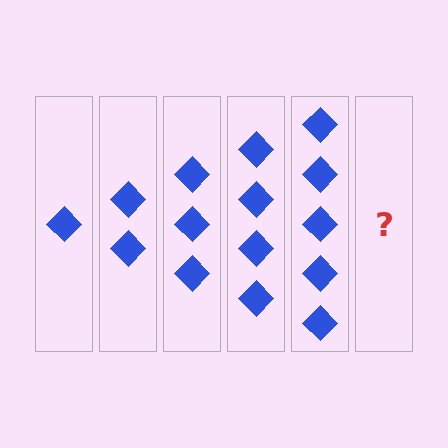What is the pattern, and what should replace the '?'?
The pattern is that each step adds one more diamond. The '?' should be 6 diamonds.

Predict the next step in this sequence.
The next step is 6 diamonds.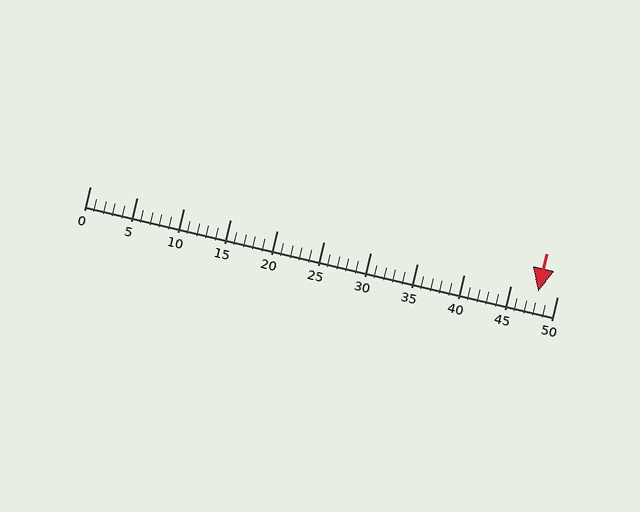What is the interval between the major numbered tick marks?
The major tick marks are spaced 5 units apart.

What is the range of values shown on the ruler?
The ruler shows values from 0 to 50.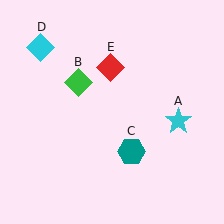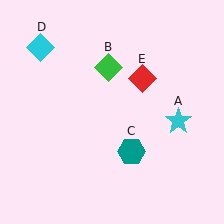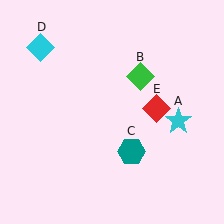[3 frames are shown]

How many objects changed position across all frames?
2 objects changed position: green diamond (object B), red diamond (object E).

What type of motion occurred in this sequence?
The green diamond (object B), red diamond (object E) rotated clockwise around the center of the scene.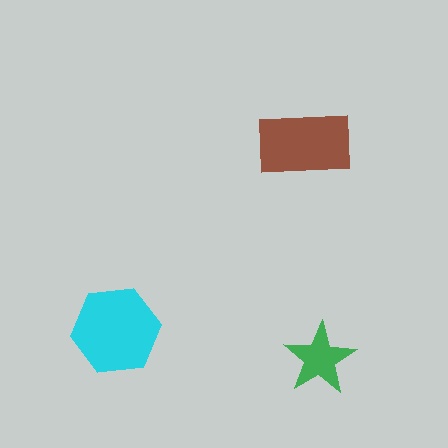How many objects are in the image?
There are 3 objects in the image.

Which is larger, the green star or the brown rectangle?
The brown rectangle.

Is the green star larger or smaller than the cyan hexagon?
Smaller.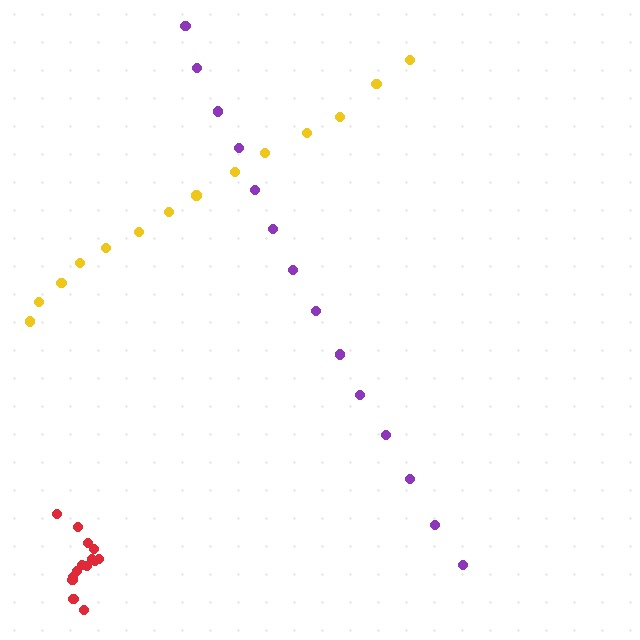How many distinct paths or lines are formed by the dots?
There are 3 distinct paths.